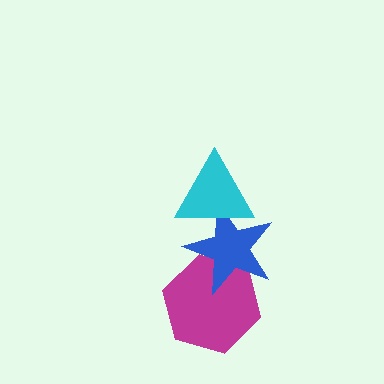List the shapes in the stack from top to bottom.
From top to bottom: the cyan triangle, the blue star, the magenta hexagon.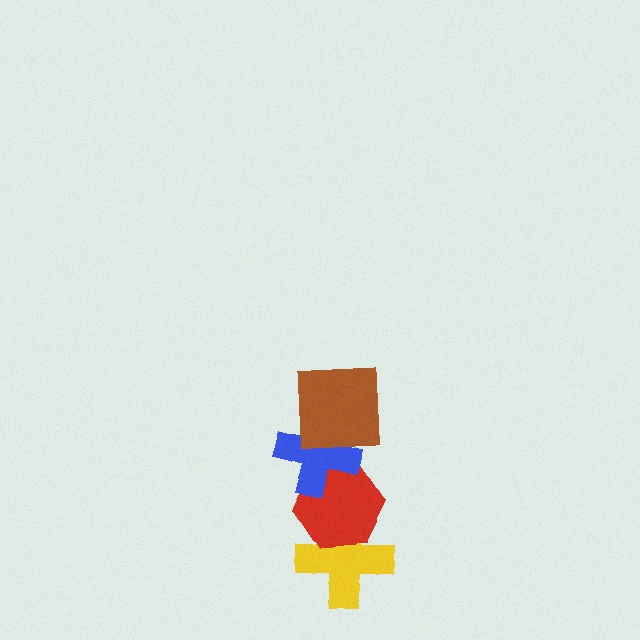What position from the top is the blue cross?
The blue cross is 2nd from the top.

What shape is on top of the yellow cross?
The red hexagon is on top of the yellow cross.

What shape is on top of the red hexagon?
The blue cross is on top of the red hexagon.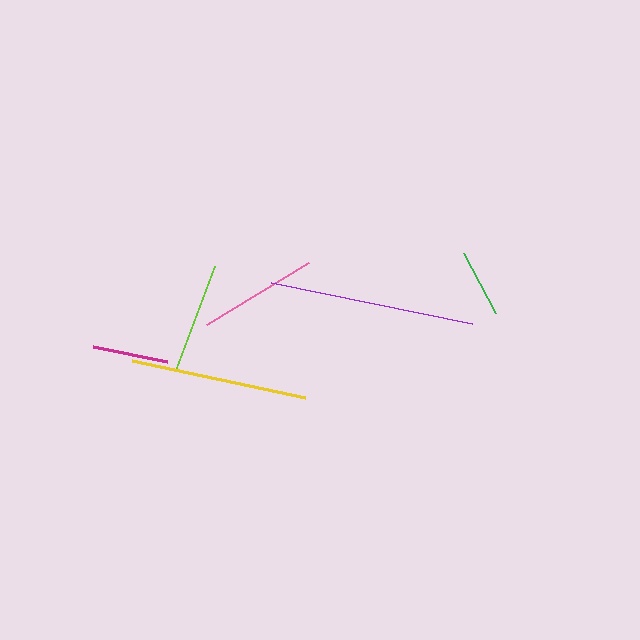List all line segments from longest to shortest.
From longest to shortest: purple, yellow, pink, lime, magenta, green.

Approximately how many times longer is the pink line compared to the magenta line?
The pink line is approximately 1.6 times the length of the magenta line.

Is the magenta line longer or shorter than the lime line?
The lime line is longer than the magenta line.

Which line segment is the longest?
The purple line is the longest at approximately 205 pixels.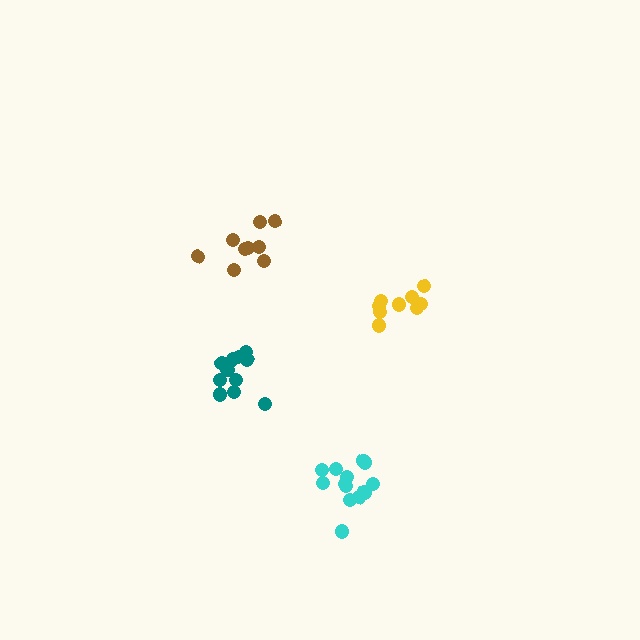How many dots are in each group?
Group 1: 9 dots, Group 2: 9 dots, Group 3: 13 dots, Group 4: 12 dots (43 total).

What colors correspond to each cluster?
The clusters are colored: brown, yellow, cyan, teal.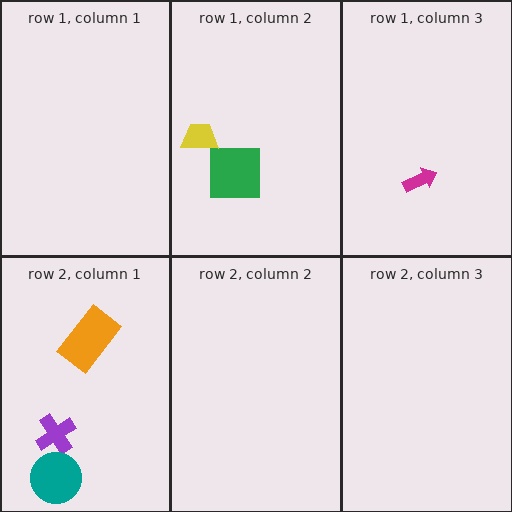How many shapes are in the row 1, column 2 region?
2.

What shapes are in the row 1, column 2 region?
The green square, the yellow trapezoid.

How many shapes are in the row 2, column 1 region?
3.